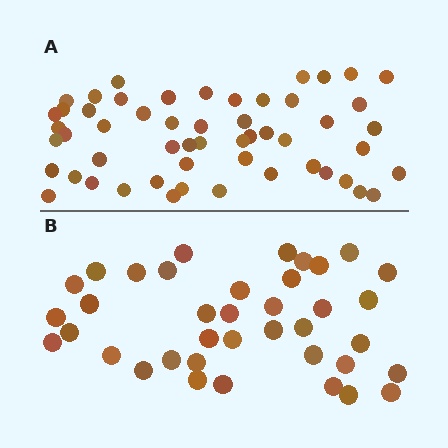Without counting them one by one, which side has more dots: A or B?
Region A (the top region) has more dots.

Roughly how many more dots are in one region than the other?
Region A has approximately 15 more dots than region B.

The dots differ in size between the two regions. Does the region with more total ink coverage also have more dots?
No. Region B has more total ink coverage because its dots are larger, but region A actually contains more individual dots. Total area can be misleading — the number of items is what matters here.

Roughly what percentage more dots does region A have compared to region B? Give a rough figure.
About 40% more.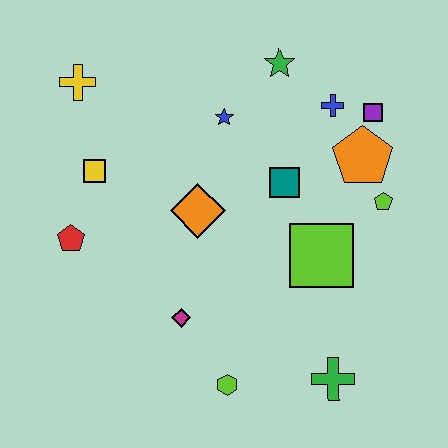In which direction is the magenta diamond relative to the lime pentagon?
The magenta diamond is to the left of the lime pentagon.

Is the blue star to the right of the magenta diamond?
Yes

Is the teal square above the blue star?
No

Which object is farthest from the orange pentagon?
The red pentagon is farthest from the orange pentagon.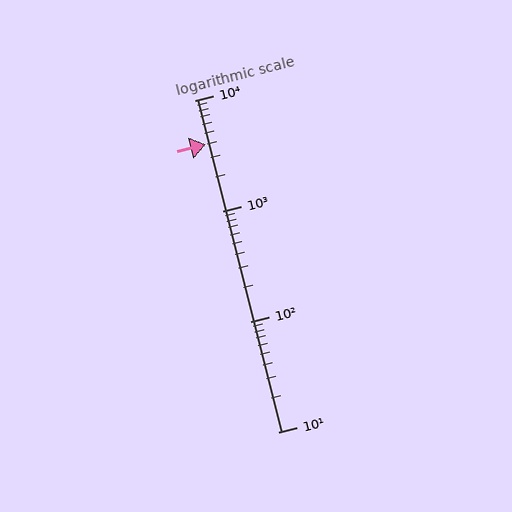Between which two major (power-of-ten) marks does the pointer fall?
The pointer is between 1000 and 10000.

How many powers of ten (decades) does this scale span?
The scale spans 3 decades, from 10 to 10000.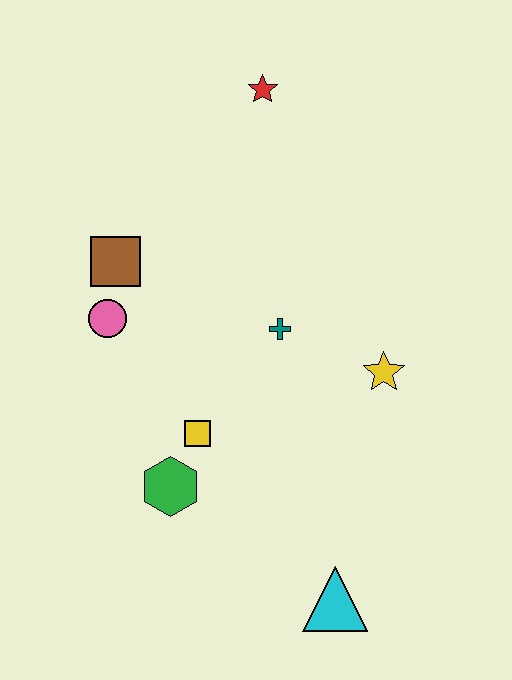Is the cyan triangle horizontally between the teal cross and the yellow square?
No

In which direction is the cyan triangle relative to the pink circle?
The cyan triangle is below the pink circle.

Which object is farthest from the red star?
The cyan triangle is farthest from the red star.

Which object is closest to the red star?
The brown square is closest to the red star.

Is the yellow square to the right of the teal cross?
No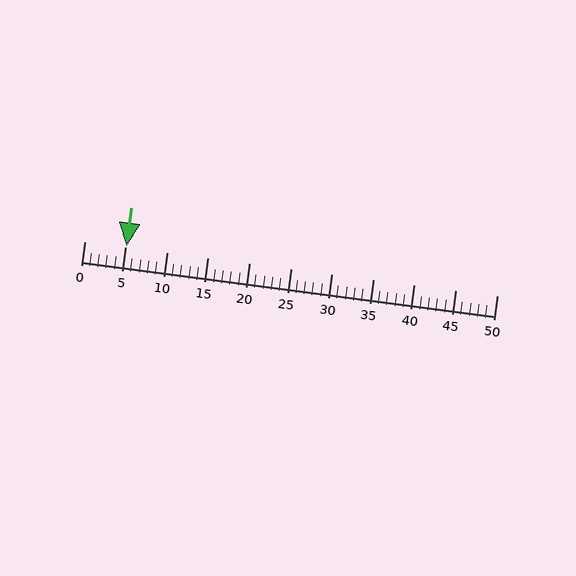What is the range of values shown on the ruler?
The ruler shows values from 0 to 50.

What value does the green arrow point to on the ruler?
The green arrow points to approximately 5.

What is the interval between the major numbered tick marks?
The major tick marks are spaced 5 units apart.